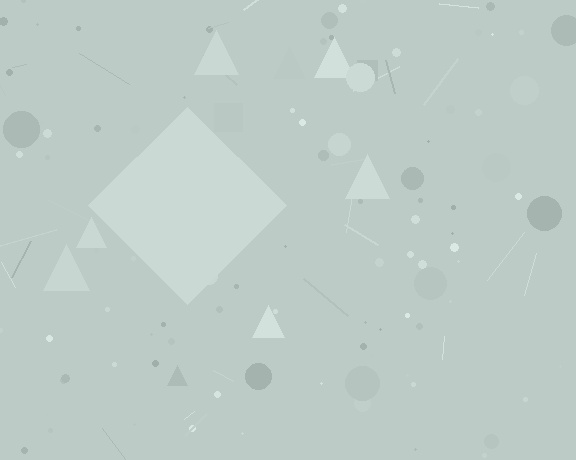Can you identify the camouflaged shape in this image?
The camouflaged shape is a diamond.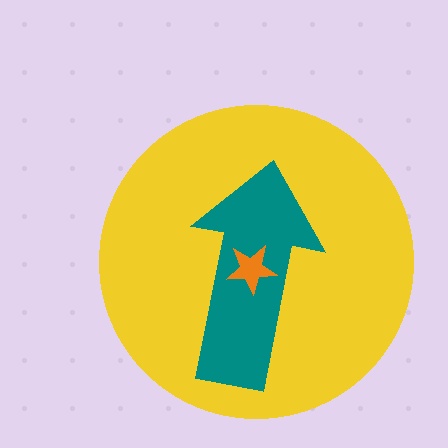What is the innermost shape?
The orange star.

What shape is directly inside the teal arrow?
The orange star.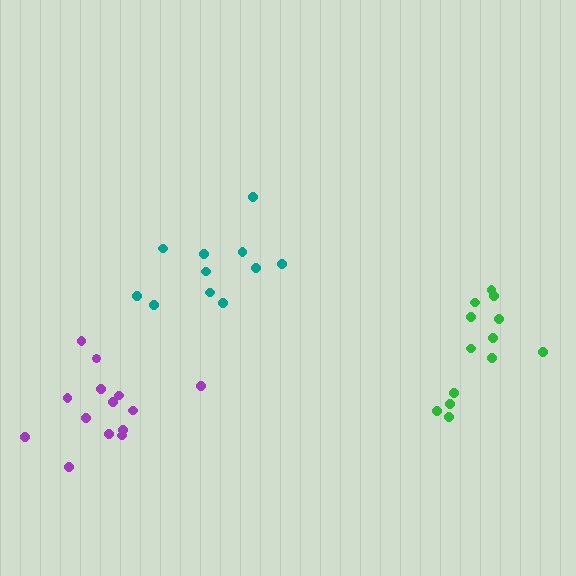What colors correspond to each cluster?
The clusters are colored: green, purple, teal.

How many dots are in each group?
Group 1: 13 dots, Group 2: 14 dots, Group 3: 11 dots (38 total).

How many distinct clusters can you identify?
There are 3 distinct clusters.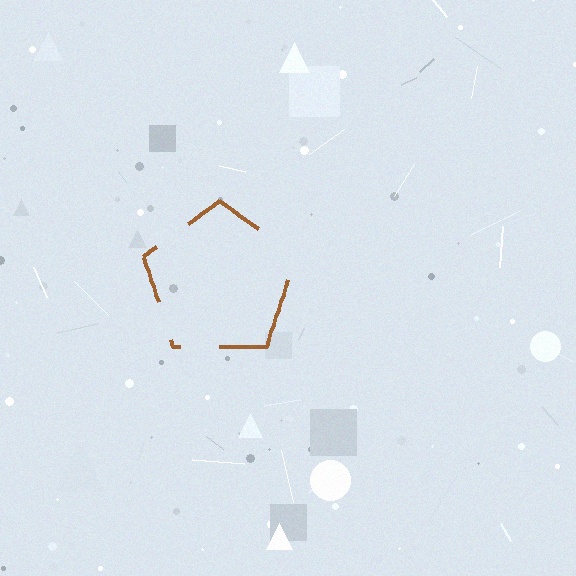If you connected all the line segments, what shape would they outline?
They would outline a pentagon.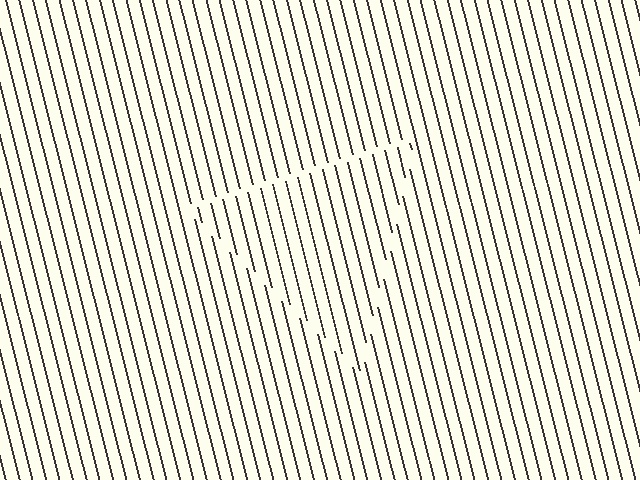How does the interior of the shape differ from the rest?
The interior of the shape contains the same grating, shifted by half a period — the contour is defined by the phase discontinuity where line-ends from the inner and outer gratings abut.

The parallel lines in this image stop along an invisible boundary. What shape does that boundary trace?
An illusory triangle. The interior of the shape contains the same grating, shifted by half a period — the contour is defined by the phase discontinuity where line-ends from the inner and outer gratings abut.